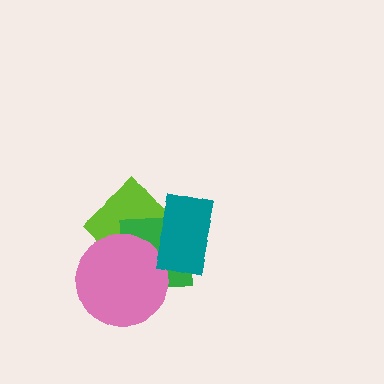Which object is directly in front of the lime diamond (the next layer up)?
The green square is directly in front of the lime diamond.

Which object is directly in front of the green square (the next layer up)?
The pink circle is directly in front of the green square.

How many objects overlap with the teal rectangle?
2 objects overlap with the teal rectangle.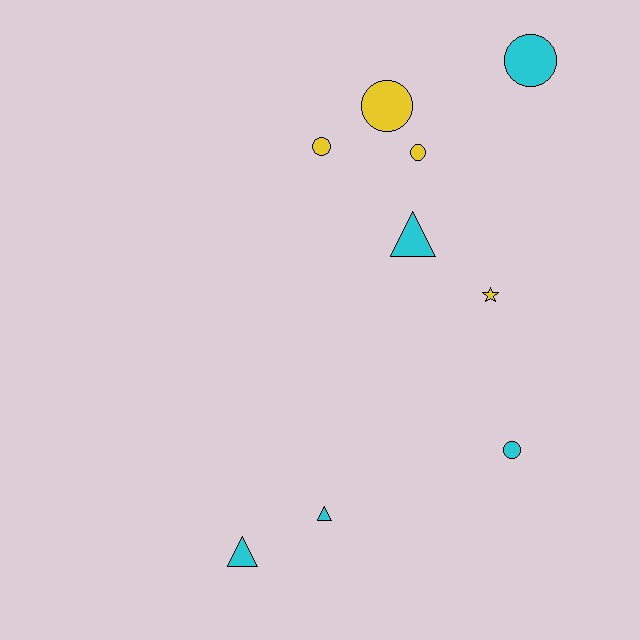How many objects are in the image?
There are 9 objects.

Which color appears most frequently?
Cyan, with 5 objects.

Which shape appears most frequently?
Circle, with 5 objects.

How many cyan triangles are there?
There are 3 cyan triangles.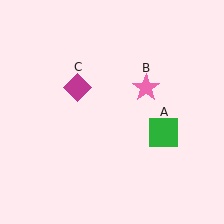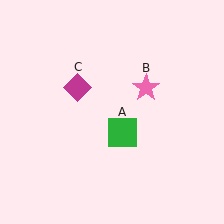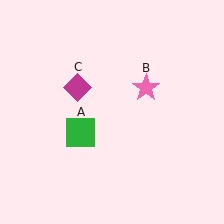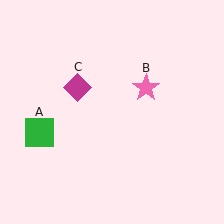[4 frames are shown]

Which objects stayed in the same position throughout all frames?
Pink star (object B) and magenta diamond (object C) remained stationary.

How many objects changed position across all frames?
1 object changed position: green square (object A).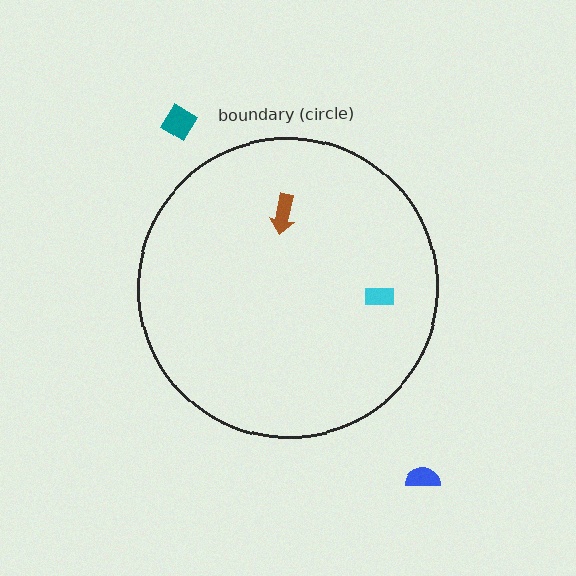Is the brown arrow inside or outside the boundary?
Inside.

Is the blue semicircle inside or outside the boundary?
Outside.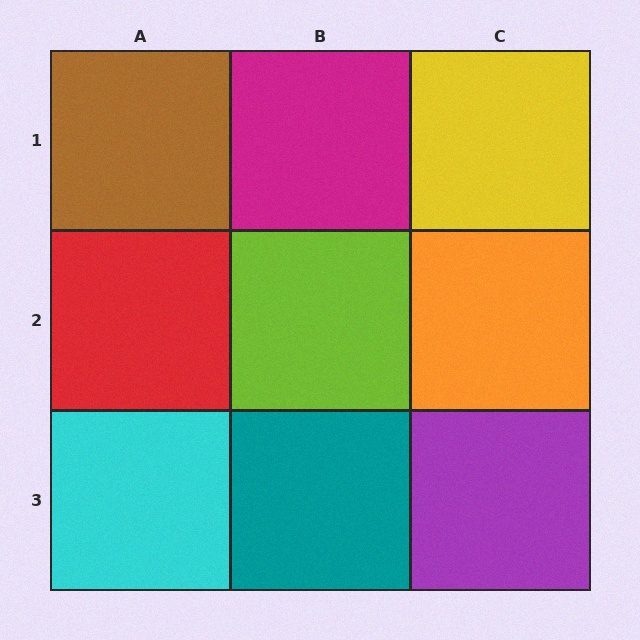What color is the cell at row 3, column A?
Cyan.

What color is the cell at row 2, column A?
Red.